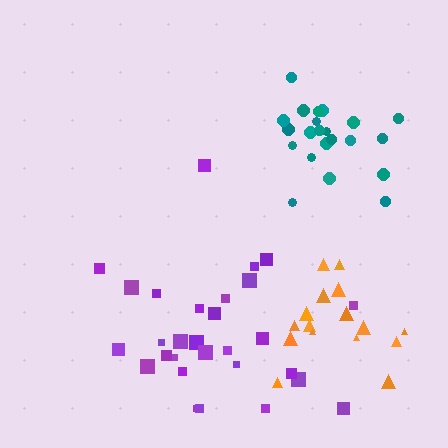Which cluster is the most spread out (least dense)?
Purple.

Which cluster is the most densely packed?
Teal.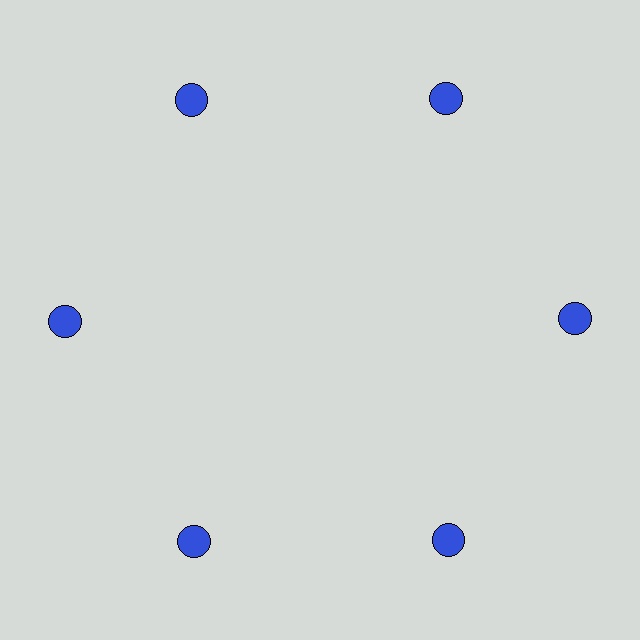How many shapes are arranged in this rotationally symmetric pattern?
There are 6 shapes, arranged in 6 groups of 1.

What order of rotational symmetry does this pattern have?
This pattern has 6-fold rotational symmetry.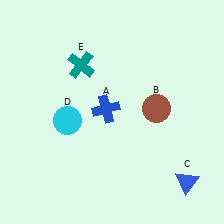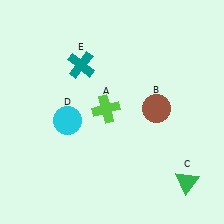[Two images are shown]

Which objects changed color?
A changed from blue to lime. C changed from blue to green.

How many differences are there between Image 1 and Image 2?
There are 2 differences between the two images.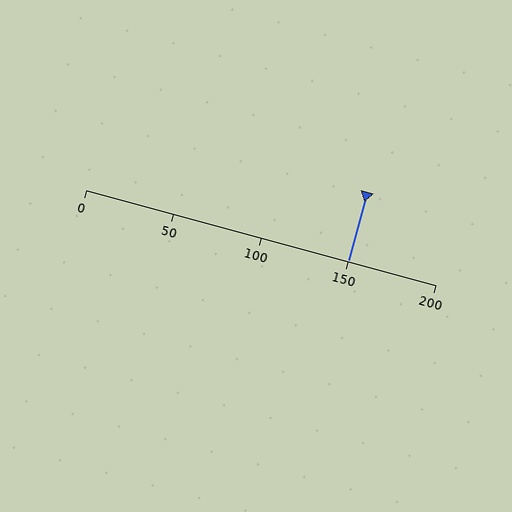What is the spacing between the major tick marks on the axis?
The major ticks are spaced 50 apart.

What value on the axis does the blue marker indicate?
The marker indicates approximately 150.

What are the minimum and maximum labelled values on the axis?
The axis runs from 0 to 200.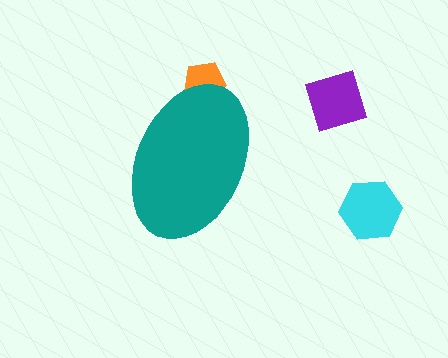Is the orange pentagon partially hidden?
Yes, the orange pentagon is partially hidden behind the teal ellipse.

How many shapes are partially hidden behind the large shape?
1 shape is partially hidden.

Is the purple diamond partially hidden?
No, the purple diamond is fully visible.